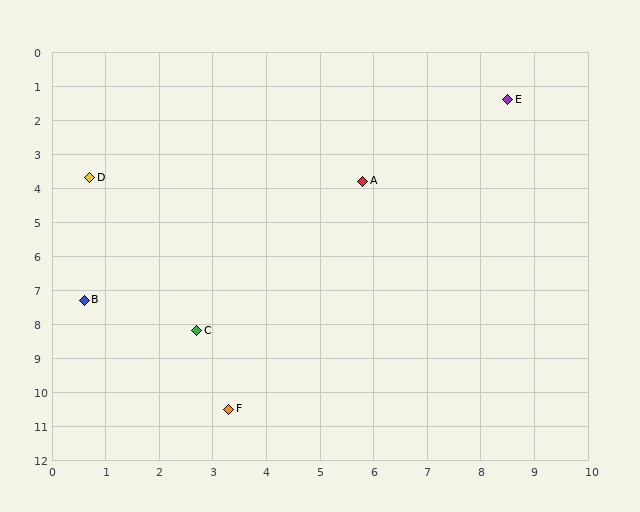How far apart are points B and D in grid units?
Points B and D are about 3.6 grid units apart.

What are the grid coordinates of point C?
Point C is at approximately (2.7, 8.2).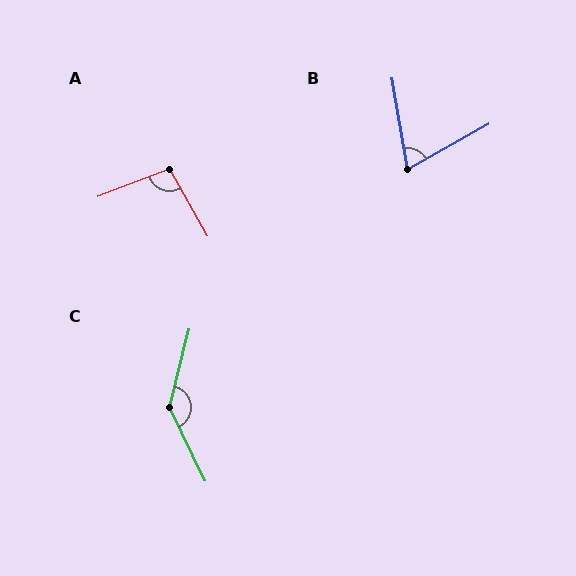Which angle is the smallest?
B, at approximately 71 degrees.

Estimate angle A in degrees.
Approximately 98 degrees.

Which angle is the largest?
C, at approximately 140 degrees.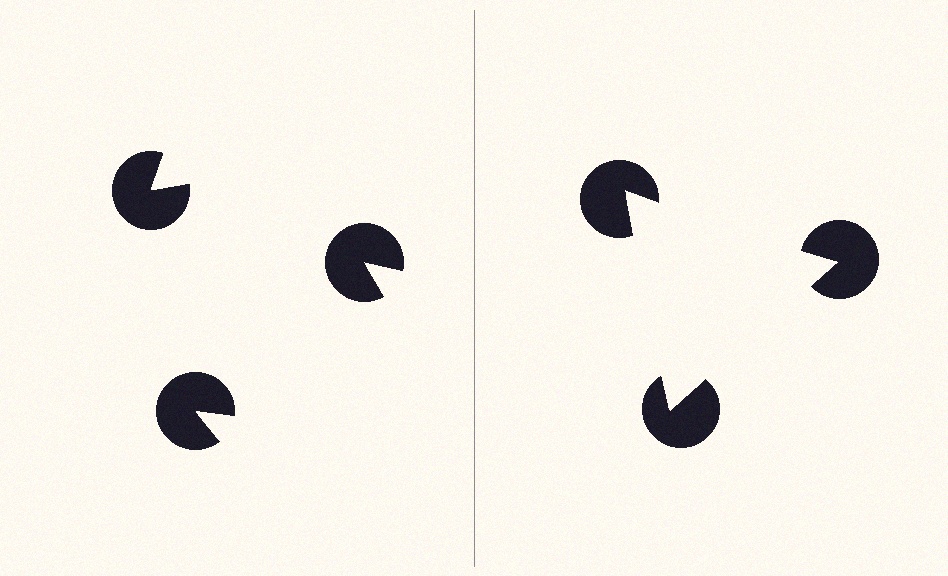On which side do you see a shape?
An illusory triangle appears on the right side. On the left side the wedge cuts are rotated, so no coherent shape forms.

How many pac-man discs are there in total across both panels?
6 — 3 on each side.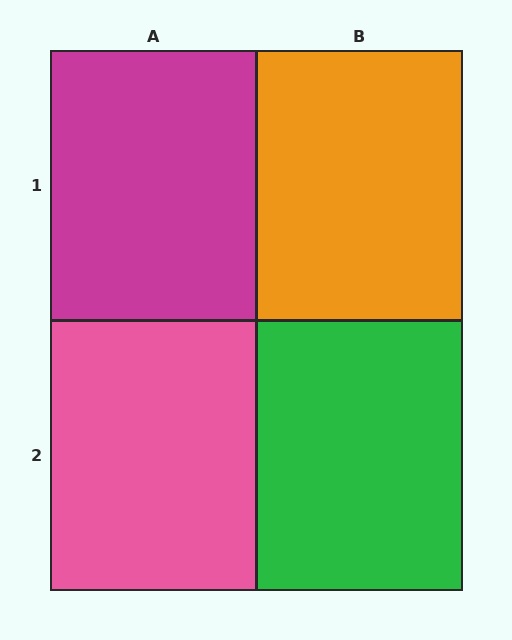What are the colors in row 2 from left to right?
Pink, green.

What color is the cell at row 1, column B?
Orange.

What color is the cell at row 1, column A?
Magenta.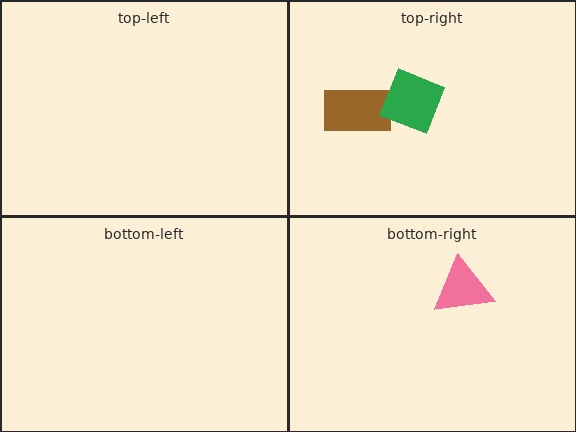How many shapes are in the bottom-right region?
1.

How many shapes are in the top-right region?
2.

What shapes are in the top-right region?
The brown rectangle, the green diamond.